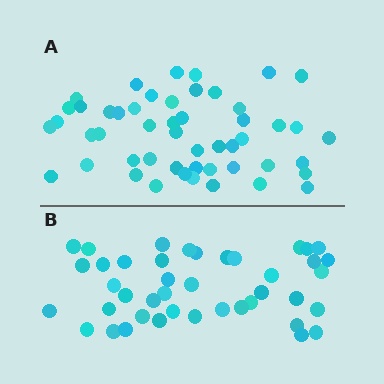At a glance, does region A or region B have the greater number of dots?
Region A (the top region) has more dots.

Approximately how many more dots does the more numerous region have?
Region A has roughly 8 or so more dots than region B.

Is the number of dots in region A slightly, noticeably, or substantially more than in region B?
Region A has only slightly more — the two regions are fairly close. The ratio is roughly 1.2 to 1.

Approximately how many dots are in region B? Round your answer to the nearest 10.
About 40 dots. (The exact count is 42, which rounds to 40.)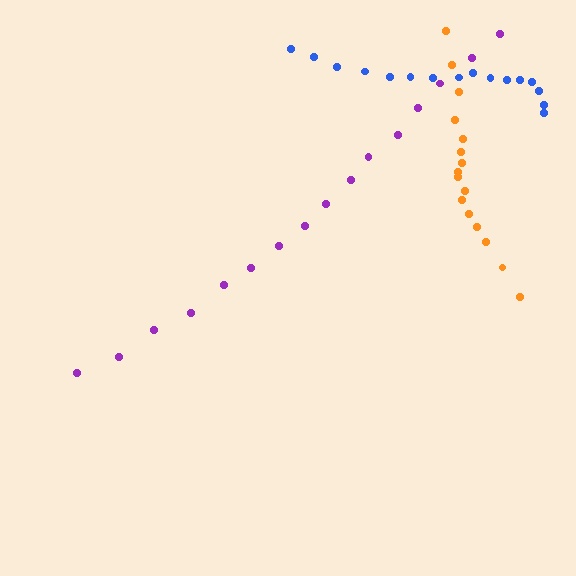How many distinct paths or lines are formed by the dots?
There are 3 distinct paths.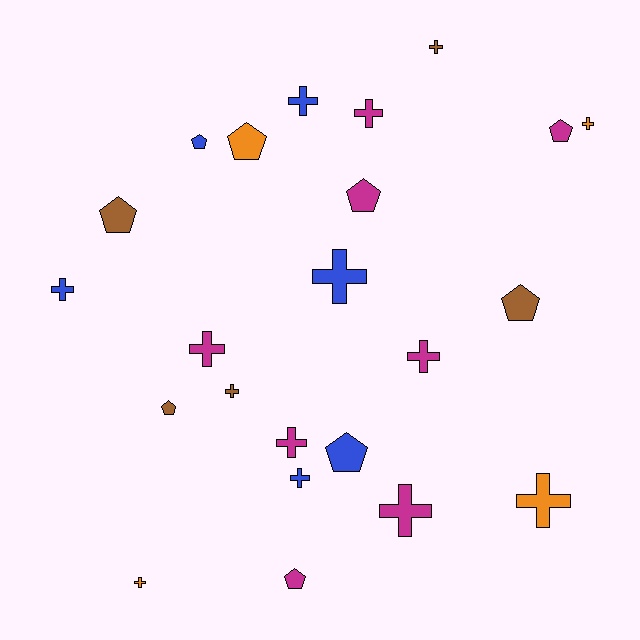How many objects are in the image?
There are 23 objects.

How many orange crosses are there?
There are 3 orange crosses.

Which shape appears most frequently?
Cross, with 14 objects.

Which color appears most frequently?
Magenta, with 8 objects.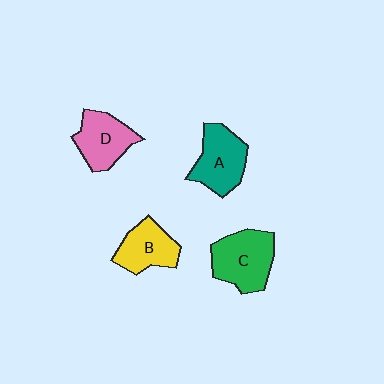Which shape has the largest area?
Shape C (green).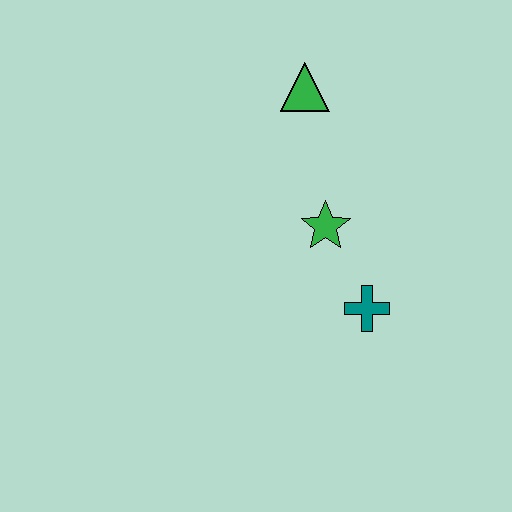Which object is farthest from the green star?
The green triangle is farthest from the green star.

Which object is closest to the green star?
The teal cross is closest to the green star.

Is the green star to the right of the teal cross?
No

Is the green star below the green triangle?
Yes